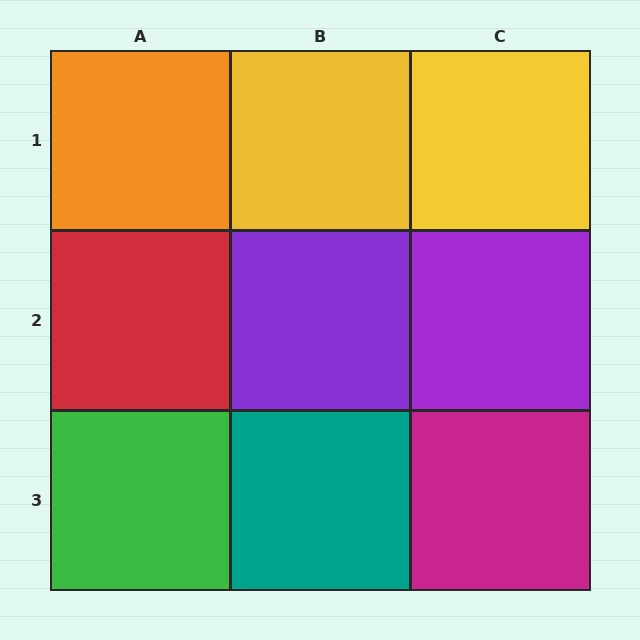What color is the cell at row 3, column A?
Green.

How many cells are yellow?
2 cells are yellow.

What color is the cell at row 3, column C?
Magenta.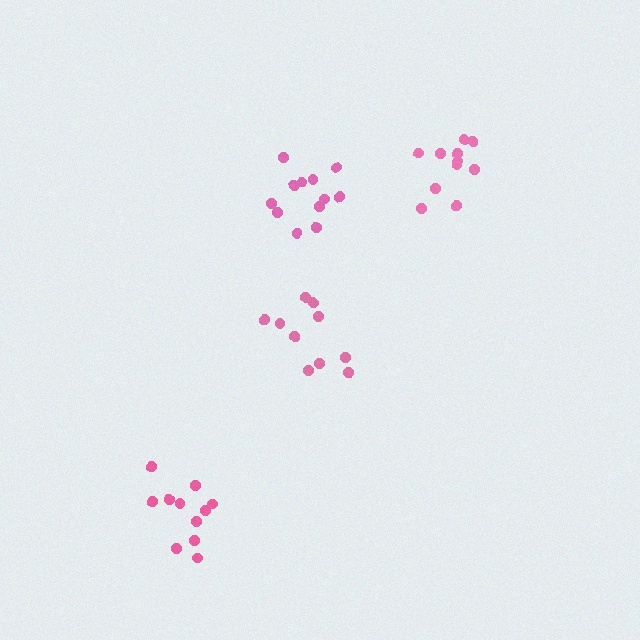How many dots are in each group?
Group 1: 12 dots, Group 2: 10 dots, Group 3: 11 dots, Group 4: 11 dots (44 total).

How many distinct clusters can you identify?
There are 4 distinct clusters.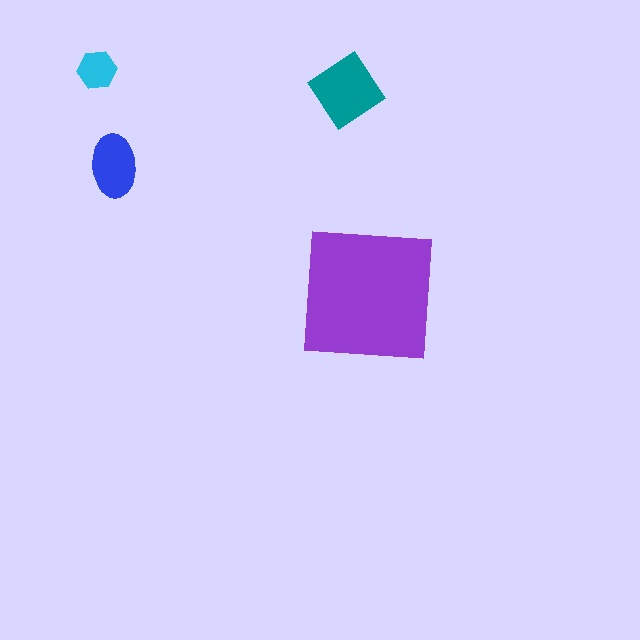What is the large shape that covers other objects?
A purple square.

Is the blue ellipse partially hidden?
No, the blue ellipse is fully visible.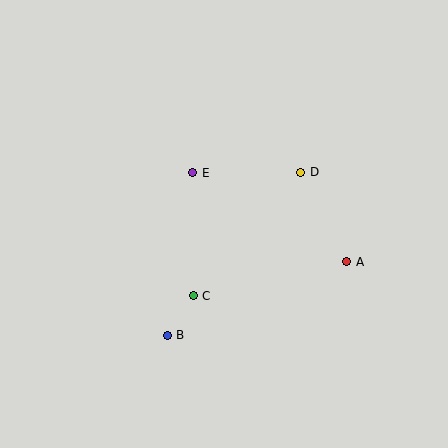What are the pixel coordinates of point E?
Point E is at (193, 173).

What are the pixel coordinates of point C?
Point C is at (193, 296).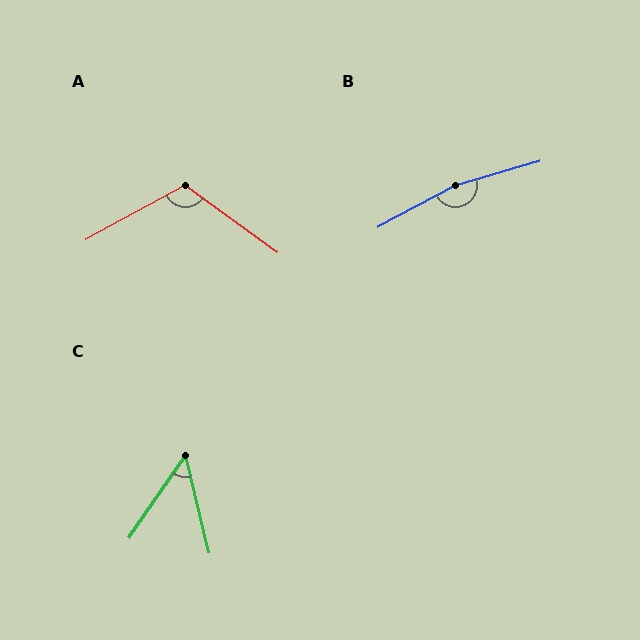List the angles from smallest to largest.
C (48°), A (115°), B (168°).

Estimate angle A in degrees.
Approximately 115 degrees.